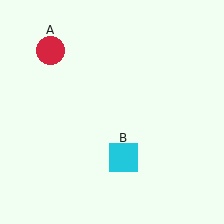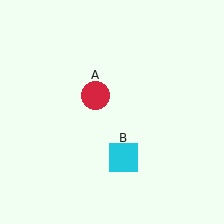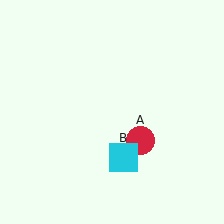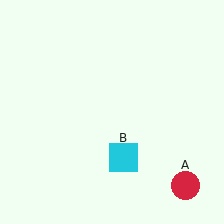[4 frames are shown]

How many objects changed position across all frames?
1 object changed position: red circle (object A).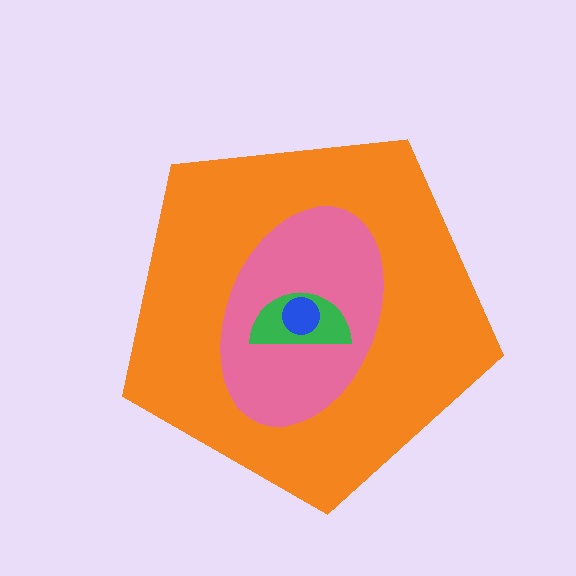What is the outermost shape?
The orange pentagon.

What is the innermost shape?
The blue circle.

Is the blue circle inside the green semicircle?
Yes.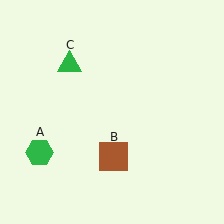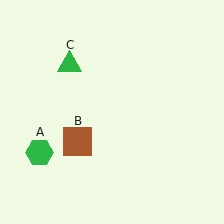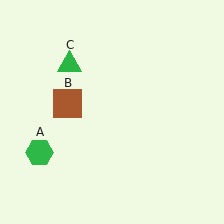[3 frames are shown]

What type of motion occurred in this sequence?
The brown square (object B) rotated clockwise around the center of the scene.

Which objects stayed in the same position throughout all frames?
Green hexagon (object A) and green triangle (object C) remained stationary.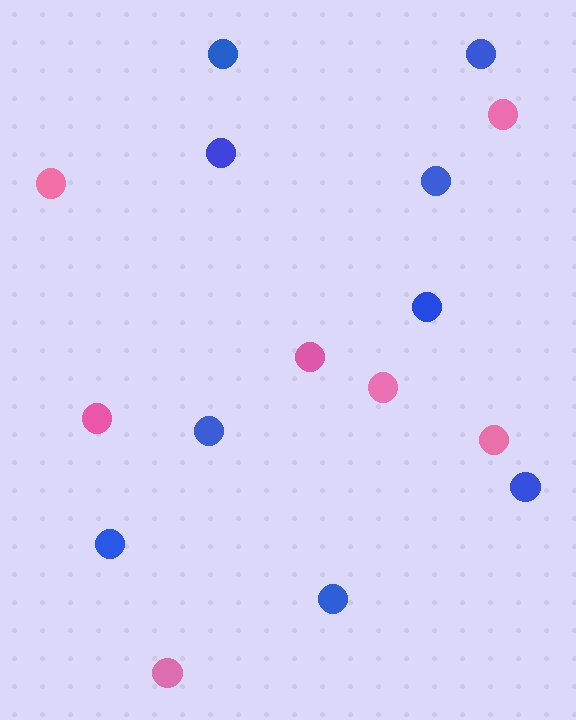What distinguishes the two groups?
There are 2 groups: one group of pink circles (7) and one group of blue circles (9).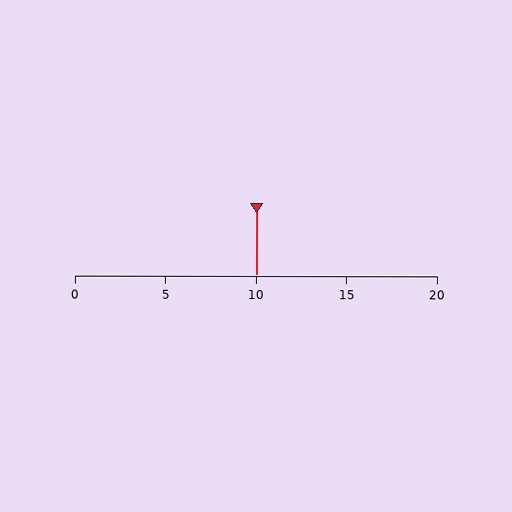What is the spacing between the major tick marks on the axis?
The major ticks are spaced 5 apart.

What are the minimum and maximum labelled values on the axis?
The axis runs from 0 to 20.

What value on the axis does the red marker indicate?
The marker indicates approximately 10.